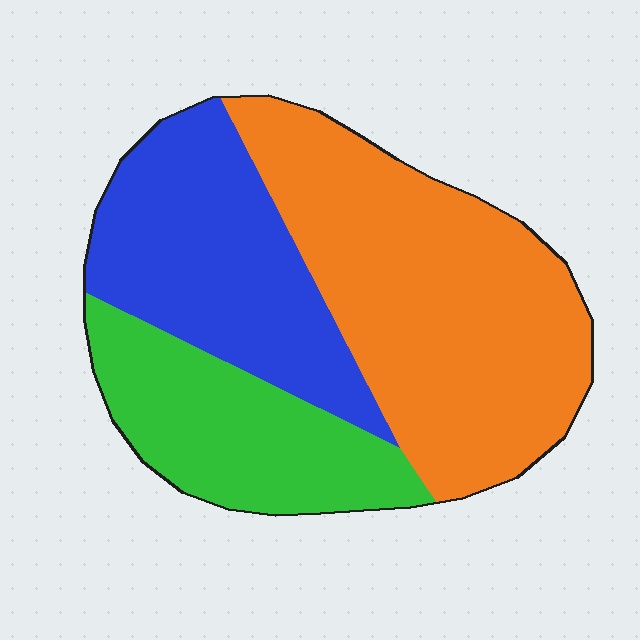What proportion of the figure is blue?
Blue takes up about one third (1/3) of the figure.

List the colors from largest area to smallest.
From largest to smallest: orange, blue, green.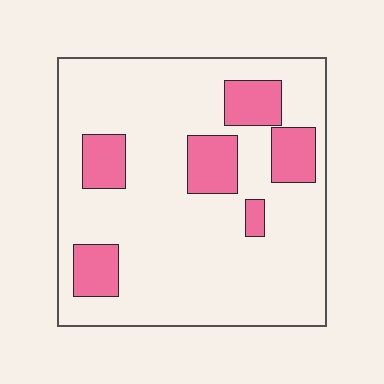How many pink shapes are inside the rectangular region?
6.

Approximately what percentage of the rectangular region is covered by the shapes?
Approximately 20%.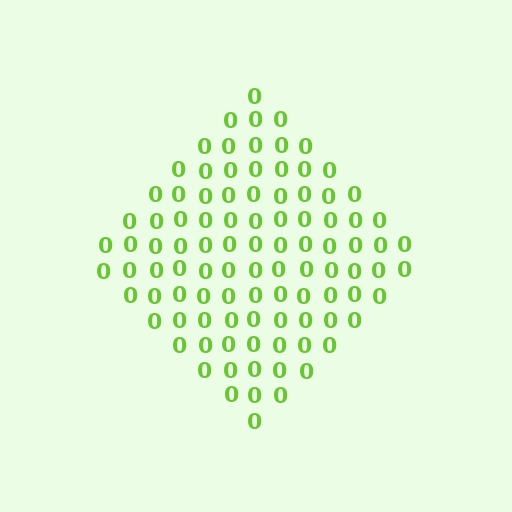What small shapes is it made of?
It is made of small digit 0's.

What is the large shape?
The large shape is a diamond.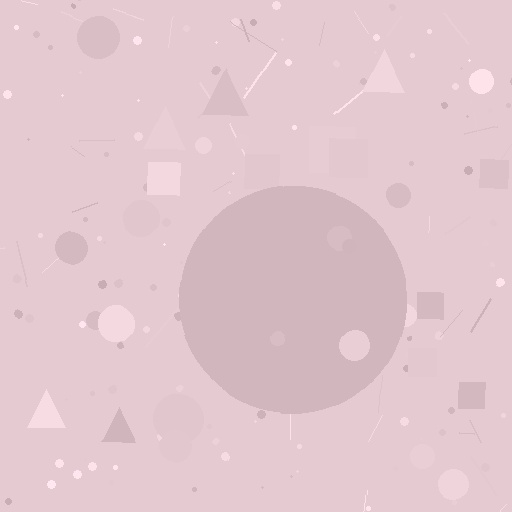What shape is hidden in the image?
A circle is hidden in the image.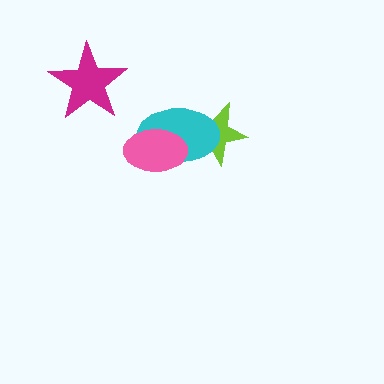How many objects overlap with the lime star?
1 object overlaps with the lime star.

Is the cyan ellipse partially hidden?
Yes, it is partially covered by another shape.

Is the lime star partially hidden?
Yes, it is partially covered by another shape.